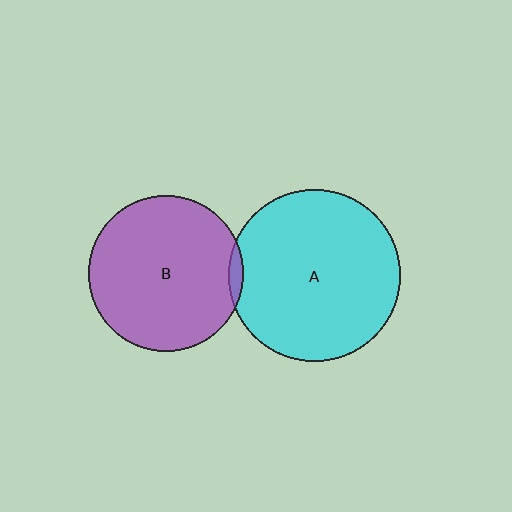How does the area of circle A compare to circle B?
Approximately 1.2 times.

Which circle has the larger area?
Circle A (cyan).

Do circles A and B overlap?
Yes.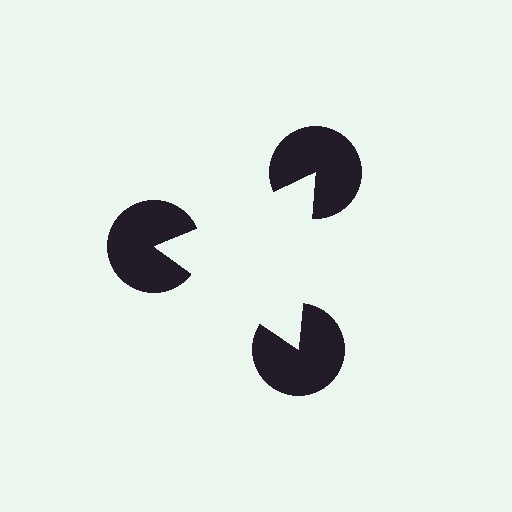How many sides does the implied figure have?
3 sides.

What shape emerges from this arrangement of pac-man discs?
An illusory triangle — its edges are inferred from the aligned wedge cuts in the pac-man discs, not physically drawn.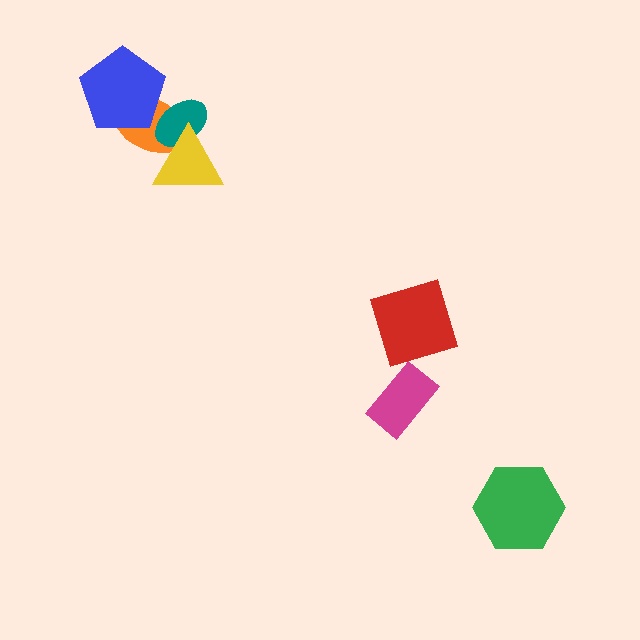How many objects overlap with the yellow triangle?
2 objects overlap with the yellow triangle.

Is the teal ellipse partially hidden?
Yes, it is partially covered by another shape.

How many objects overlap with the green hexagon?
0 objects overlap with the green hexagon.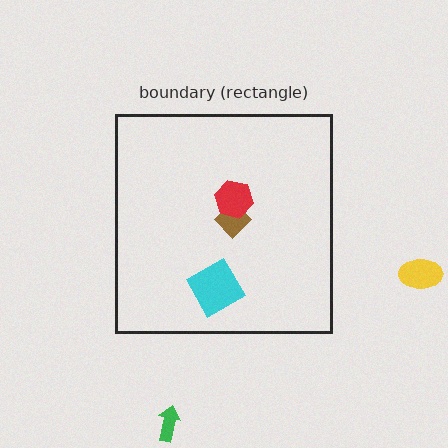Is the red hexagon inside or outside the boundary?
Inside.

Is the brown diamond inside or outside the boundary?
Inside.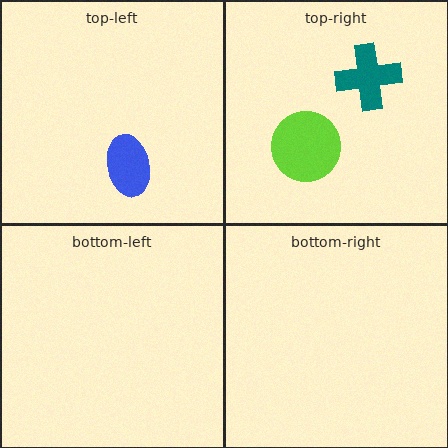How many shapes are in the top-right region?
2.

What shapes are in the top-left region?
The blue ellipse.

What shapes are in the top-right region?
The teal cross, the lime circle.